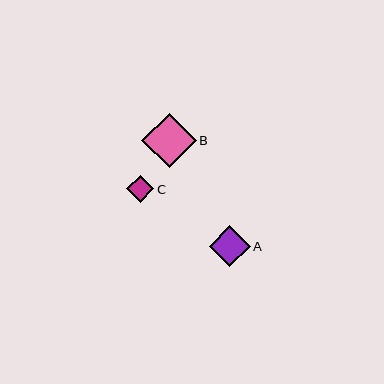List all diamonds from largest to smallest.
From largest to smallest: B, A, C.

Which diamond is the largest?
Diamond B is the largest with a size of approximately 55 pixels.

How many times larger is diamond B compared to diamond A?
Diamond B is approximately 1.3 times the size of diamond A.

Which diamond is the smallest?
Diamond C is the smallest with a size of approximately 27 pixels.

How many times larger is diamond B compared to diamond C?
Diamond B is approximately 2.0 times the size of diamond C.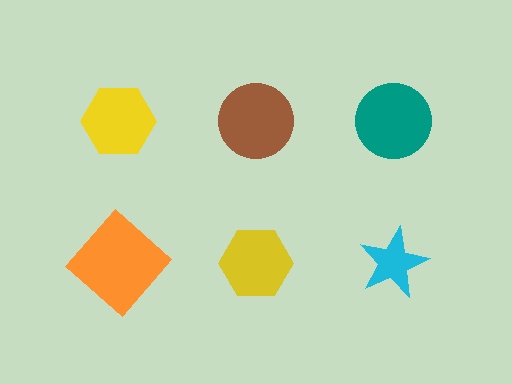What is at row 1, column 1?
A yellow hexagon.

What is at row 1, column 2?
A brown circle.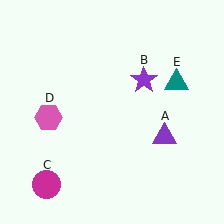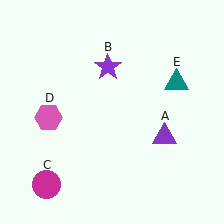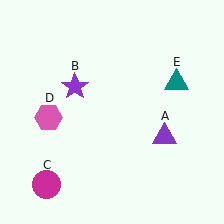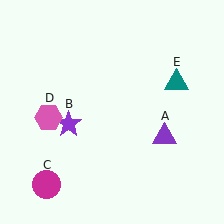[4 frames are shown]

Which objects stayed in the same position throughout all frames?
Purple triangle (object A) and magenta circle (object C) and pink hexagon (object D) and teal triangle (object E) remained stationary.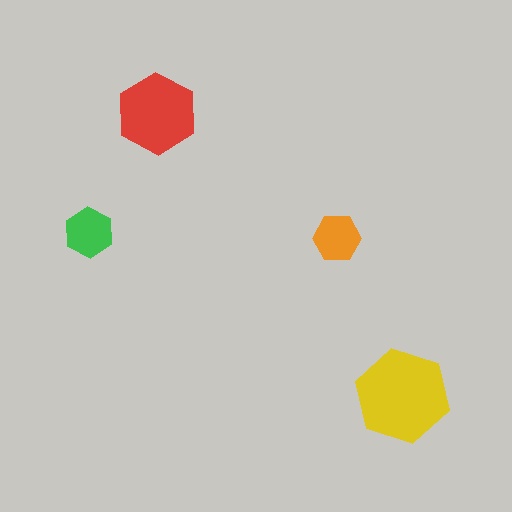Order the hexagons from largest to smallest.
the yellow one, the red one, the green one, the orange one.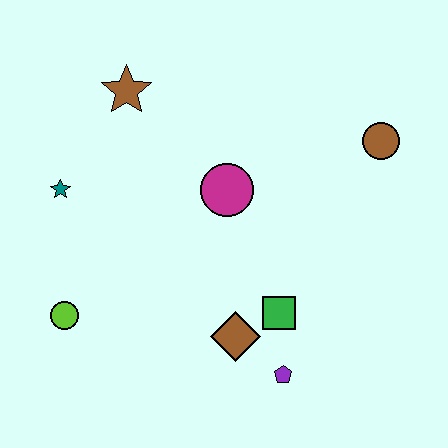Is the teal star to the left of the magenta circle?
Yes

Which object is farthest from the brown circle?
The lime circle is farthest from the brown circle.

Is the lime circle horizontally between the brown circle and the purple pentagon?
No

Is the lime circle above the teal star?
No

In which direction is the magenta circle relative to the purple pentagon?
The magenta circle is above the purple pentagon.